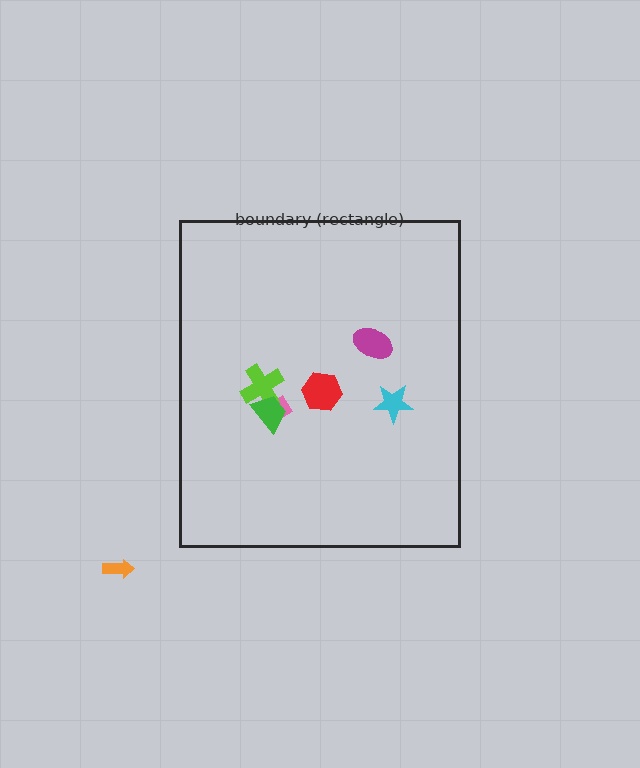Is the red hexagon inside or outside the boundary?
Inside.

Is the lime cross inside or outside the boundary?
Inside.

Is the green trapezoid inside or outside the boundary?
Inside.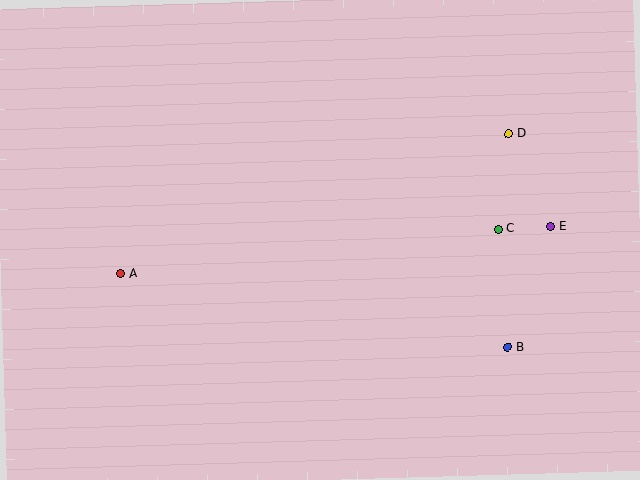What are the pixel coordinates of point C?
Point C is at (498, 229).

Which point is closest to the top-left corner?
Point A is closest to the top-left corner.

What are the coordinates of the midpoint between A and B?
The midpoint between A and B is at (314, 311).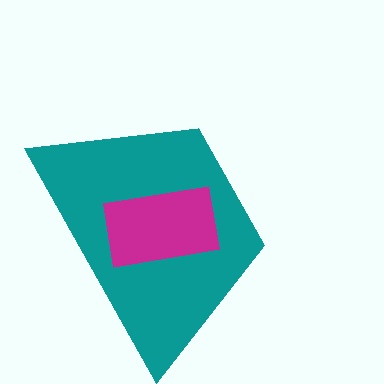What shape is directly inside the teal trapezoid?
The magenta rectangle.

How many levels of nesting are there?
2.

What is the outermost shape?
The teal trapezoid.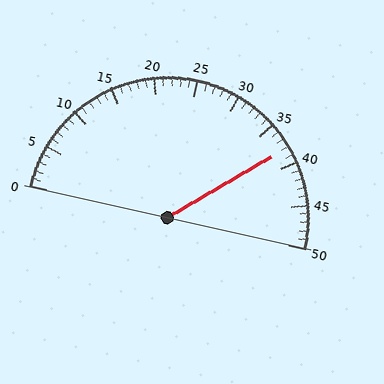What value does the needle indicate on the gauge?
The needle indicates approximately 38.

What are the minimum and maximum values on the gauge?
The gauge ranges from 0 to 50.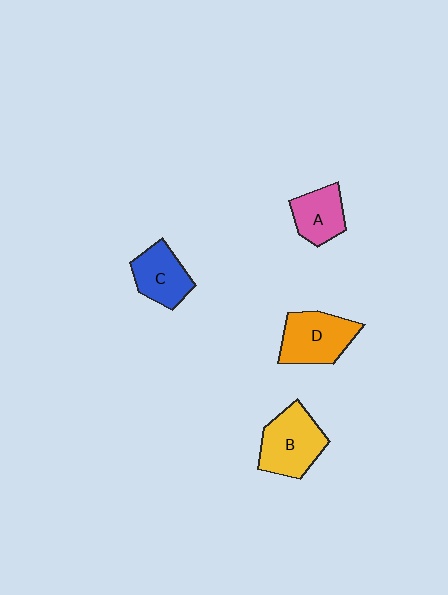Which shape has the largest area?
Shape B (yellow).